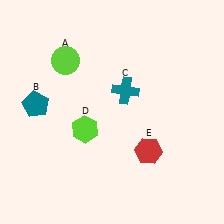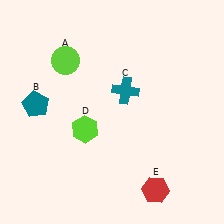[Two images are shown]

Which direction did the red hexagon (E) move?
The red hexagon (E) moved down.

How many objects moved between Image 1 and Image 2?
1 object moved between the two images.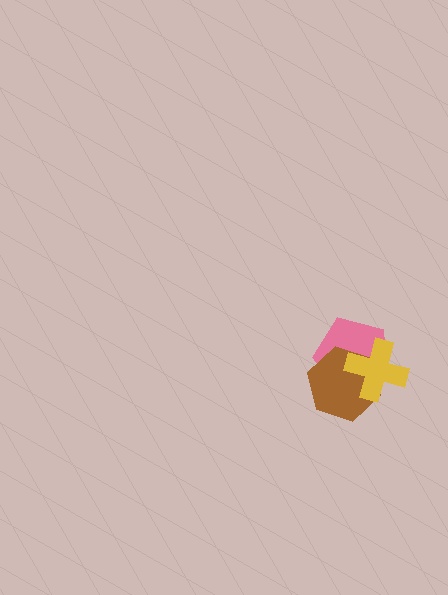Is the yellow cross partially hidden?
No, no other shape covers it.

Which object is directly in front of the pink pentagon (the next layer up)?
The brown hexagon is directly in front of the pink pentagon.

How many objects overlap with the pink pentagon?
2 objects overlap with the pink pentagon.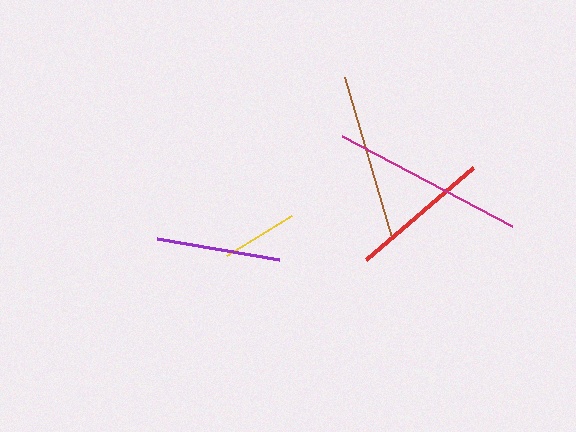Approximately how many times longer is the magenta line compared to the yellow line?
The magenta line is approximately 2.5 times the length of the yellow line.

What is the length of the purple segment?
The purple segment is approximately 124 pixels long.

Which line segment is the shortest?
The yellow line is the shortest at approximately 76 pixels.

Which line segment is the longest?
The magenta line is the longest at approximately 193 pixels.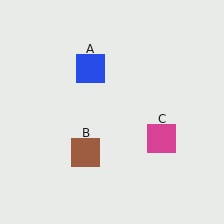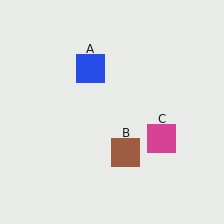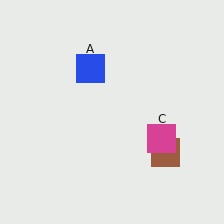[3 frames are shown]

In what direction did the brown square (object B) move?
The brown square (object B) moved right.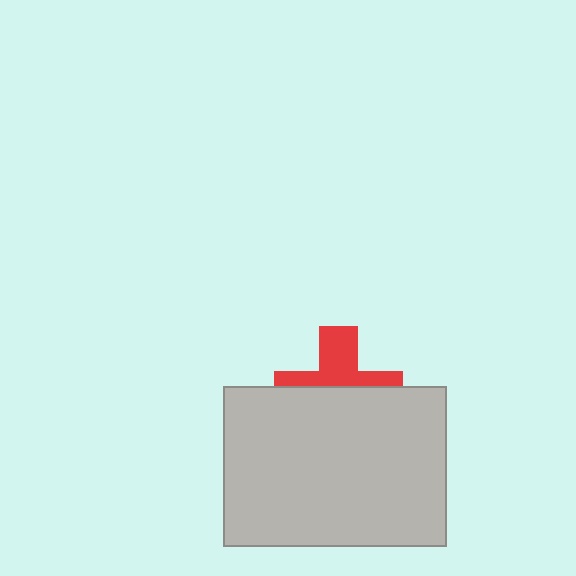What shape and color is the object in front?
The object in front is a light gray rectangle.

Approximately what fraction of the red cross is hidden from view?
Roughly 58% of the red cross is hidden behind the light gray rectangle.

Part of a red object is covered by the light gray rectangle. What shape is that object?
It is a cross.